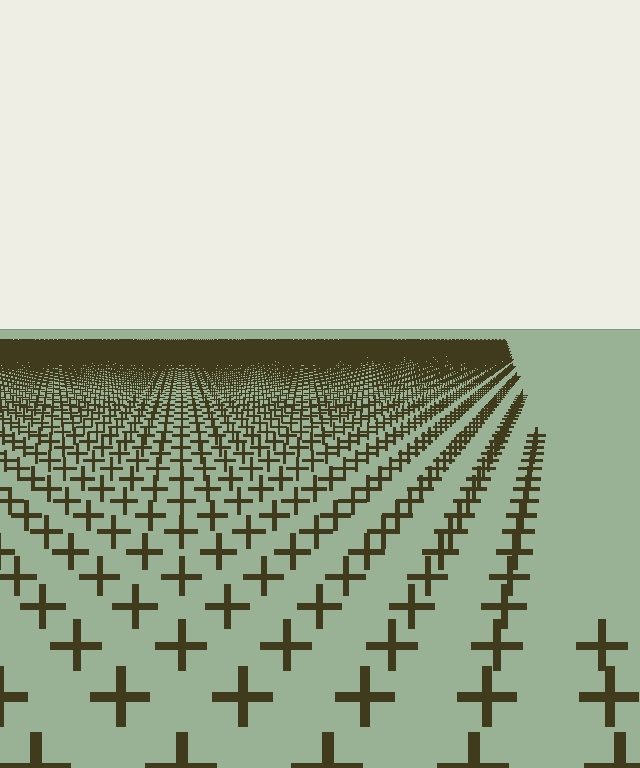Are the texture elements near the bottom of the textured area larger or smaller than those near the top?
Larger. Near the bottom, elements are closer to the viewer and appear at a bigger on-screen size.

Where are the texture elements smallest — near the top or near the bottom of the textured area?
Near the top.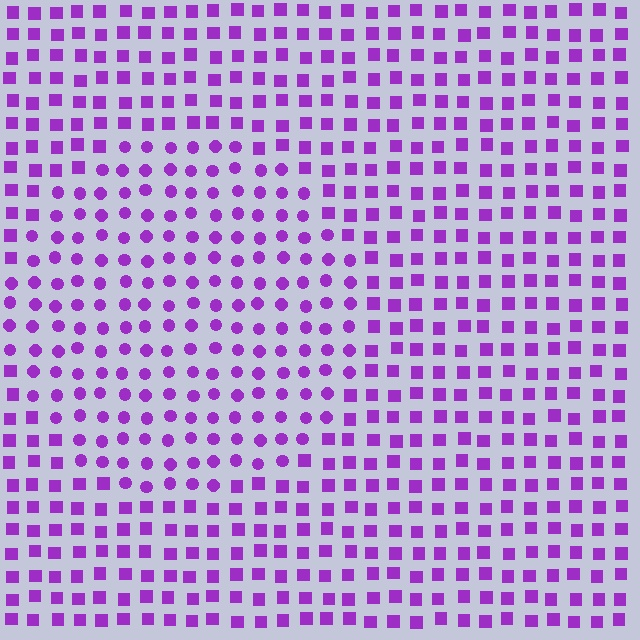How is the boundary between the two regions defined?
The boundary is defined by a change in element shape: circles inside vs. squares outside. All elements share the same color and spacing.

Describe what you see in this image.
The image is filled with small purple elements arranged in a uniform grid. A circle-shaped region contains circles, while the surrounding area contains squares. The boundary is defined purely by the change in element shape.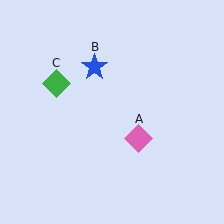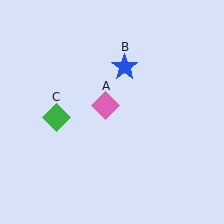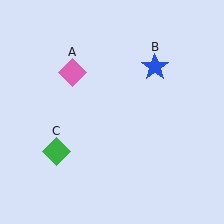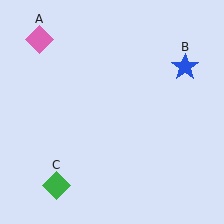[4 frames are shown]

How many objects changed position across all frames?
3 objects changed position: pink diamond (object A), blue star (object B), green diamond (object C).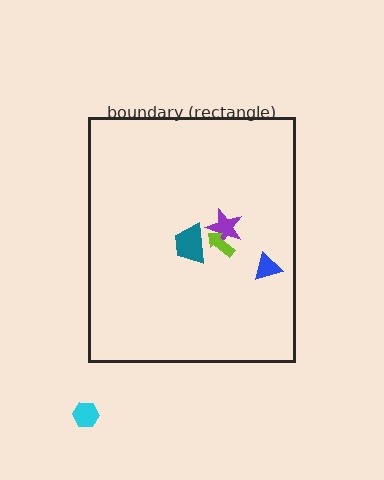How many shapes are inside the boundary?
4 inside, 1 outside.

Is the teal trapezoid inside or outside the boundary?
Inside.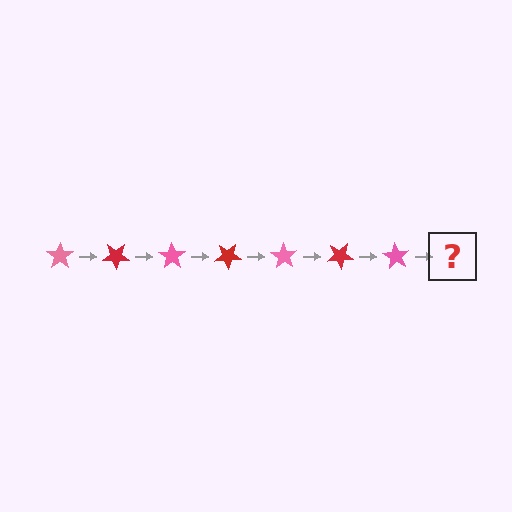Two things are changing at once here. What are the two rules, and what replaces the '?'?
The two rules are that it rotates 35 degrees each step and the color cycles through pink and red. The '?' should be a red star, rotated 245 degrees from the start.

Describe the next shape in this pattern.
It should be a red star, rotated 245 degrees from the start.